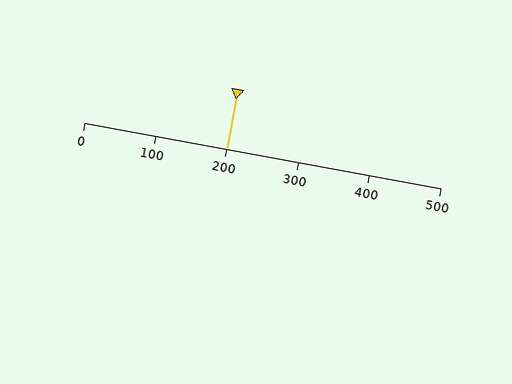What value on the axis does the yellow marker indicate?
The marker indicates approximately 200.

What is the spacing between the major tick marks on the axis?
The major ticks are spaced 100 apart.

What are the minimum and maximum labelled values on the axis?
The axis runs from 0 to 500.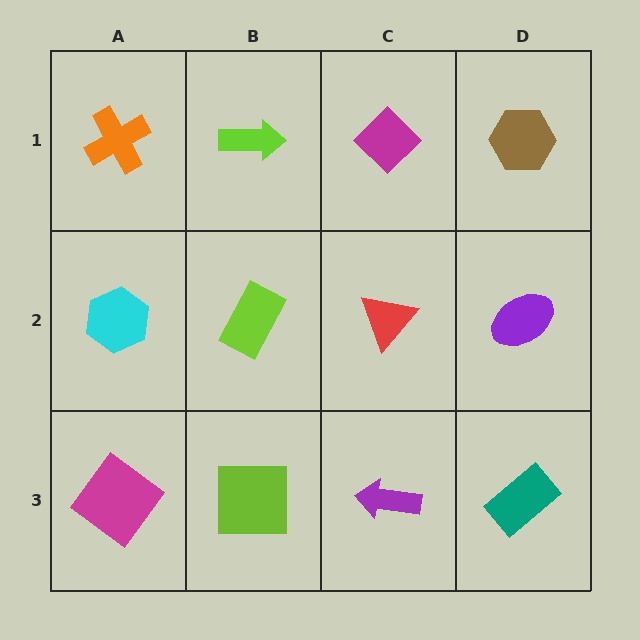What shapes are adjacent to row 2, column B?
A lime arrow (row 1, column B), a lime square (row 3, column B), a cyan hexagon (row 2, column A), a red triangle (row 2, column C).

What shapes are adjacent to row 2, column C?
A magenta diamond (row 1, column C), a purple arrow (row 3, column C), a lime rectangle (row 2, column B), a purple ellipse (row 2, column D).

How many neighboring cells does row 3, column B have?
3.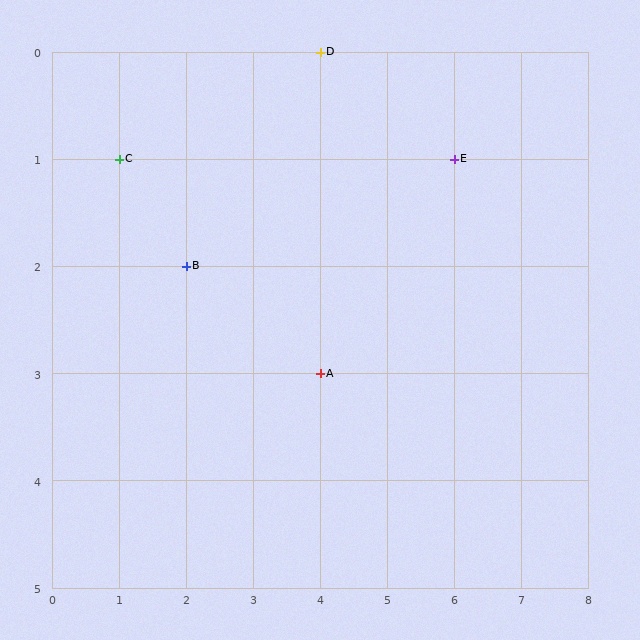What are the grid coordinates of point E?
Point E is at grid coordinates (6, 1).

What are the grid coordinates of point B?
Point B is at grid coordinates (2, 2).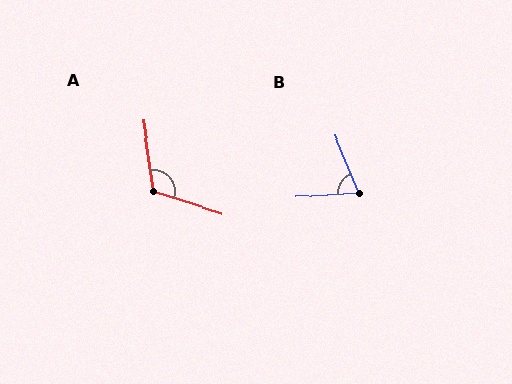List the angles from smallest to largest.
B (72°), A (116°).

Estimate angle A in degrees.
Approximately 116 degrees.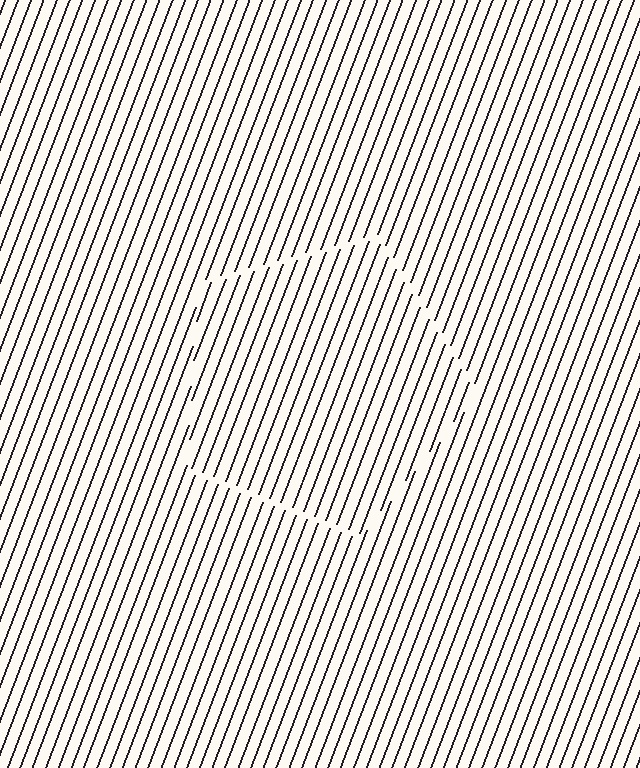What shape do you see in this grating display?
An illusory pentagon. The interior of the shape contains the same grating, shifted by half a period — the contour is defined by the phase discontinuity where line-ends from the inner and outer gratings abut.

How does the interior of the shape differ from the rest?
The interior of the shape contains the same grating, shifted by half a period — the contour is defined by the phase discontinuity where line-ends from the inner and outer gratings abut.